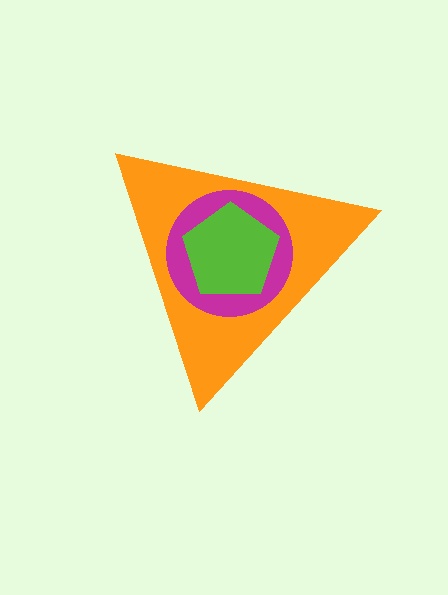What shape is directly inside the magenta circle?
The lime pentagon.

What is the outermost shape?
The orange triangle.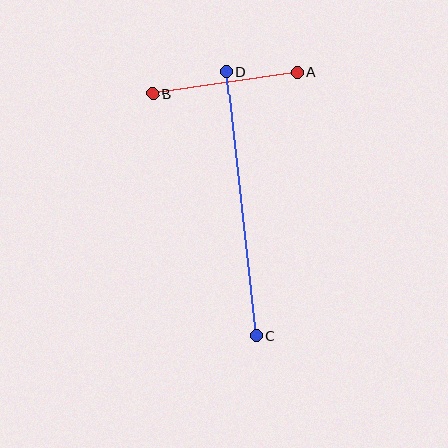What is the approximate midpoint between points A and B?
The midpoint is at approximately (225, 83) pixels.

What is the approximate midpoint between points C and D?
The midpoint is at approximately (242, 204) pixels.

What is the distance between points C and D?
The distance is approximately 266 pixels.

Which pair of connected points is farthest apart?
Points C and D are farthest apart.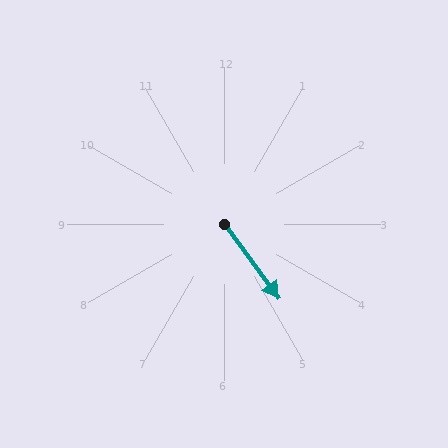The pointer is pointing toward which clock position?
Roughly 5 o'clock.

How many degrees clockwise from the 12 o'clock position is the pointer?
Approximately 144 degrees.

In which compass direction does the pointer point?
Southeast.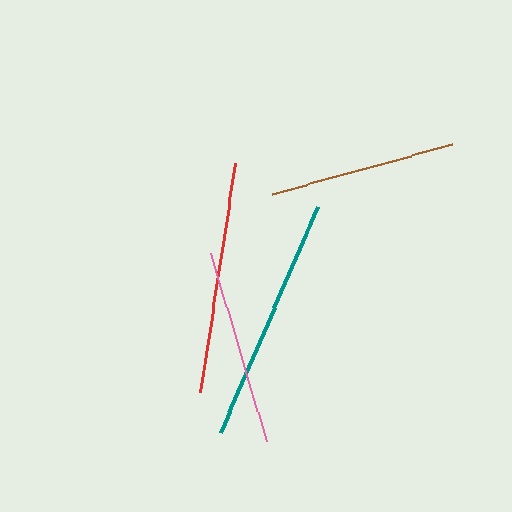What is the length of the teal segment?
The teal segment is approximately 246 pixels long.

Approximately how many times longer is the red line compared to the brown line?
The red line is approximately 1.2 times the length of the brown line.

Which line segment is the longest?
The teal line is the longest at approximately 246 pixels.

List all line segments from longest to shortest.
From longest to shortest: teal, red, pink, brown.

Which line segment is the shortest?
The brown line is the shortest at approximately 186 pixels.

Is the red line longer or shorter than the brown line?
The red line is longer than the brown line.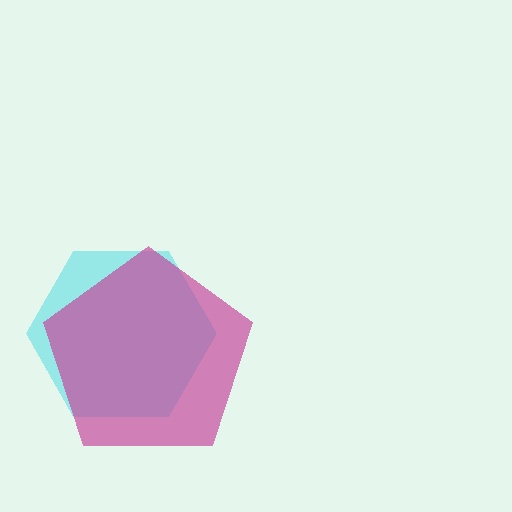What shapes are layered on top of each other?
The layered shapes are: a cyan hexagon, a magenta pentagon.